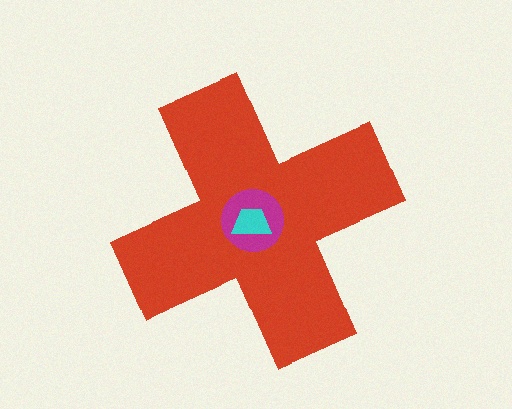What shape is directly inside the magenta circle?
The cyan trapezoid.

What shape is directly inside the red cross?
The magenta circle.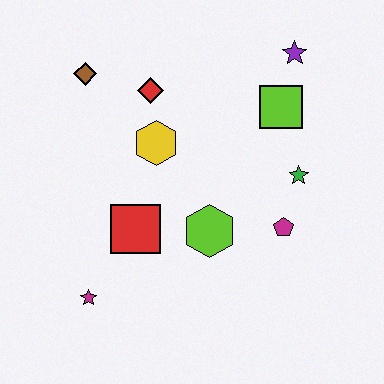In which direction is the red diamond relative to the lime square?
The red diamond is to the left of the lime square.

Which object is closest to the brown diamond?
The red diamond is closest to the brown diamond.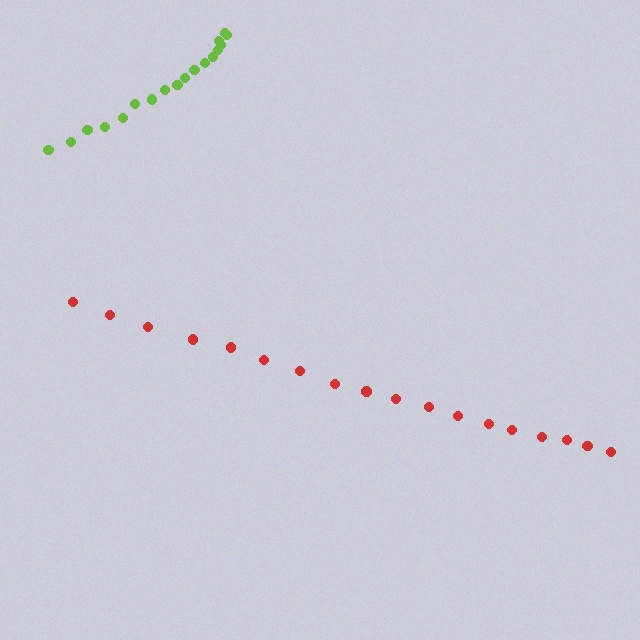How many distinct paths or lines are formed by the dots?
There are 2 distinct paths.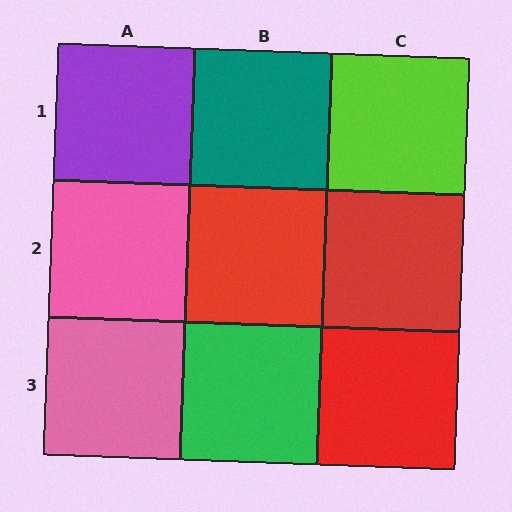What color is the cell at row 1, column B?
Teal.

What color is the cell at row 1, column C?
Lime.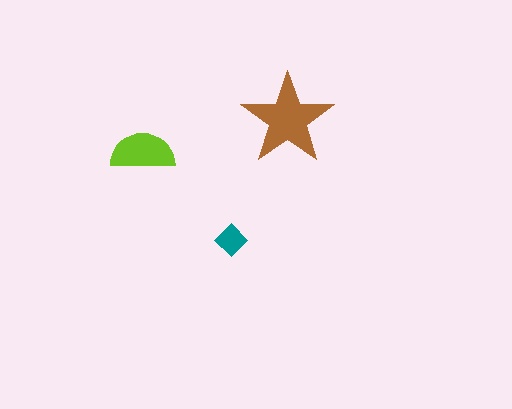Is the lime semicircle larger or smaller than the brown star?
Smaller.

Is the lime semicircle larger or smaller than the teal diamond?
Larger.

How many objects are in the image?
There are 3 objects in the image.